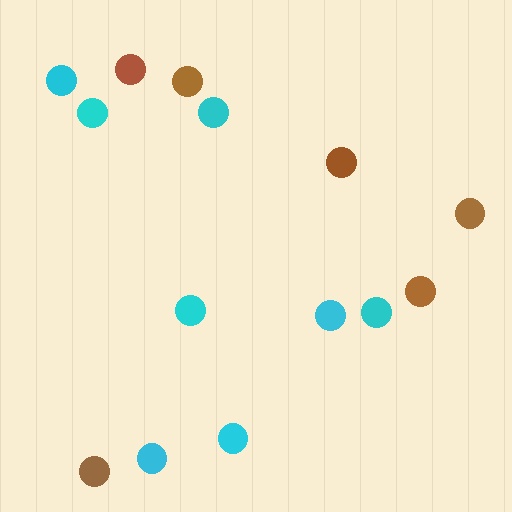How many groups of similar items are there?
There are 2 groups: one group of cyan circles (8) and one group of brown circles (6).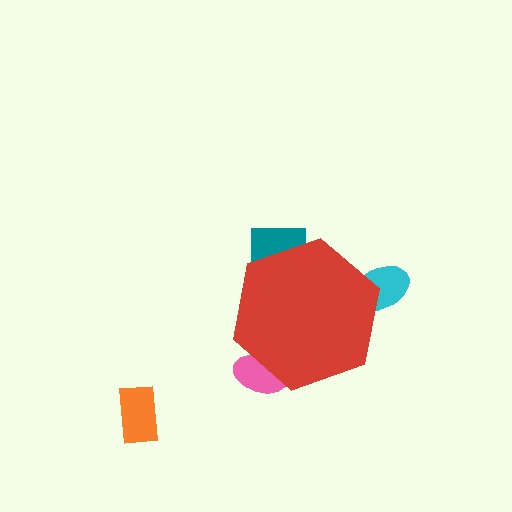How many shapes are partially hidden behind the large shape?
3 shapes are partially hidden.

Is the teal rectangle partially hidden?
Yes, the teal rectangle is partially hidden behind the red hexagon.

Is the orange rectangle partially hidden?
No, the orange rectangle is fully visible.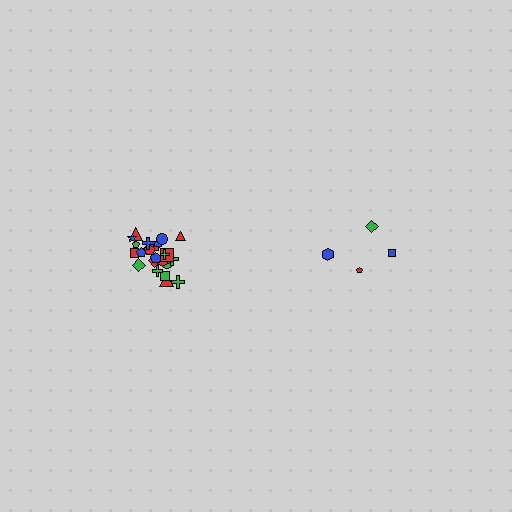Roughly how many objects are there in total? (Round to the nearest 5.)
Roughly 30 objects in total.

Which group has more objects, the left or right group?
The left group.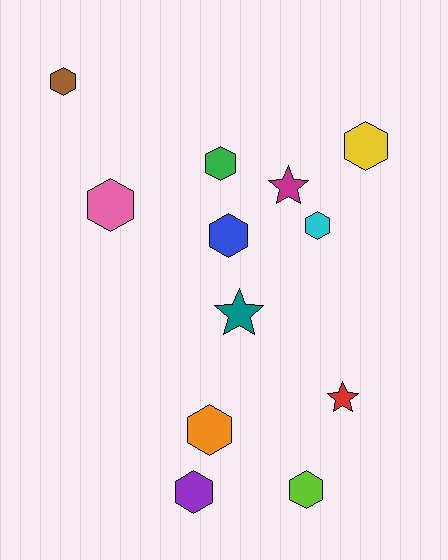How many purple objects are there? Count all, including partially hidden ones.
There is 1 purple object.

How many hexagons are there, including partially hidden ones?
There are 9 hexagons.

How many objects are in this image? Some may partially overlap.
There are 12 objects.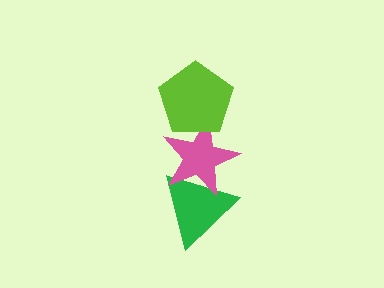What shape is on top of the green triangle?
The pink star is on top of the green triangle.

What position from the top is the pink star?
The pink star is 2nd from the top.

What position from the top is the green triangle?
The green triangle is 3rd from the top.